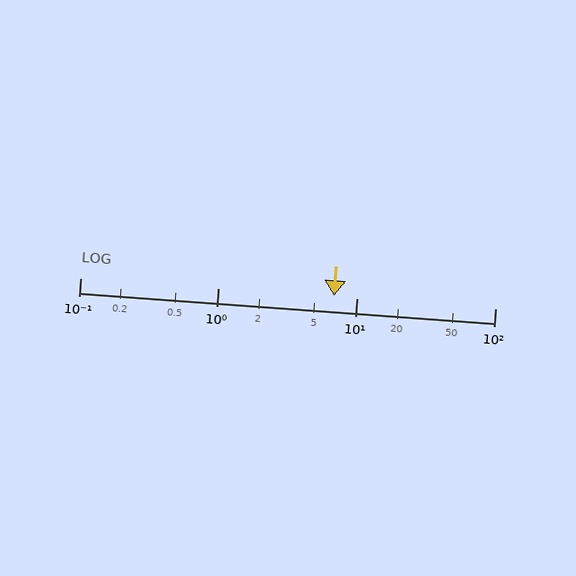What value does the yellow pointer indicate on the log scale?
The pointer indicates approximately 6.9.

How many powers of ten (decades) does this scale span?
The scale spans 3 decades, from 0.1 to 100.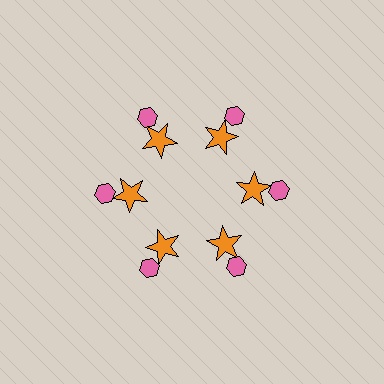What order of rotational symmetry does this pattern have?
This pattern has 6-fold rotational symmetry.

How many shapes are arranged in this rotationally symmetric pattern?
There are 12 shapes, arranged in 6 groups of 2.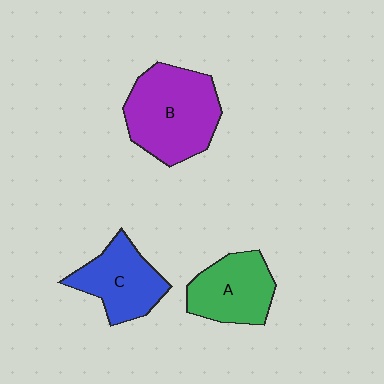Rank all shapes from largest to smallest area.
From largest to smallest: B (purple), C (blue), A (green).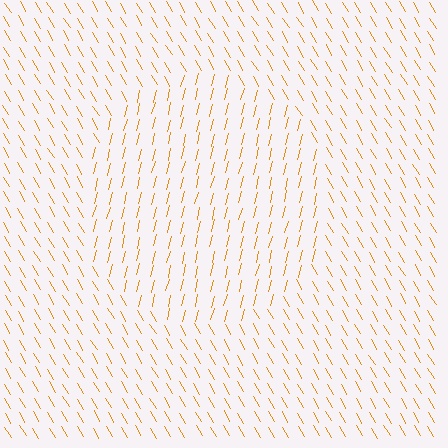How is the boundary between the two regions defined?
The boundary is defined purely by a change in line orientation (approximately 45 degrees difference). All lines are the same color and thickness.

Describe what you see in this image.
The image is filled with small orange line segments. A circle region in the image has lines oriented differently from the surrounding lines, creating a visible texture boundary.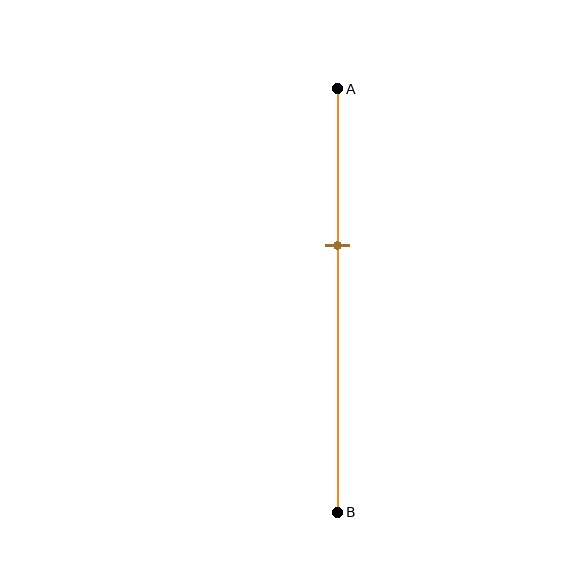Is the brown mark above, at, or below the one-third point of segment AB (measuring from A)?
The brown mark is below the one-third point of segment AB.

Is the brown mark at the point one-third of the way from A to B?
No, the mark is at about 35% from A, not at the 33% one-third point.